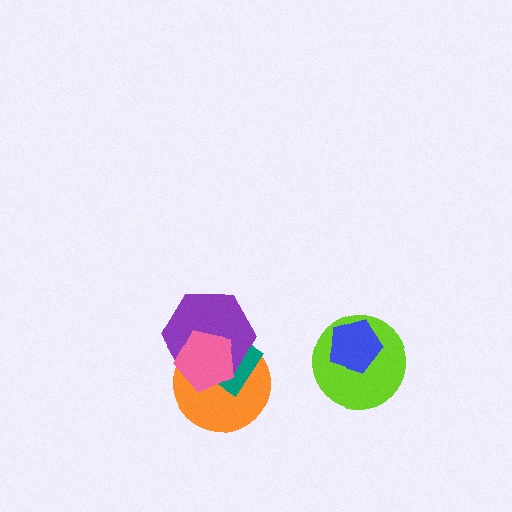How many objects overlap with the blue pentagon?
1 object overlaps with the blue pentagon.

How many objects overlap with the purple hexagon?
3 objects overlap with the purple hexagon.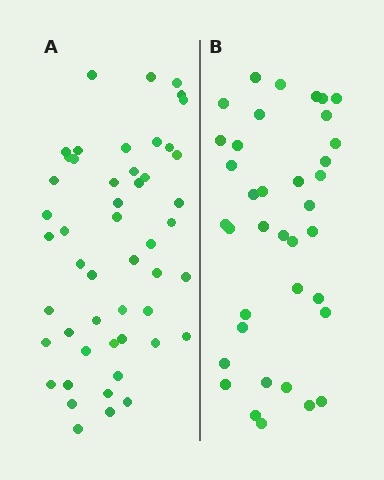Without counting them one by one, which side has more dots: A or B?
Region A (the left region) has more dots.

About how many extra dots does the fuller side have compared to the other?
Region A has approximately 15 more dots than region B.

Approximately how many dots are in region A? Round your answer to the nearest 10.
About 50 dots.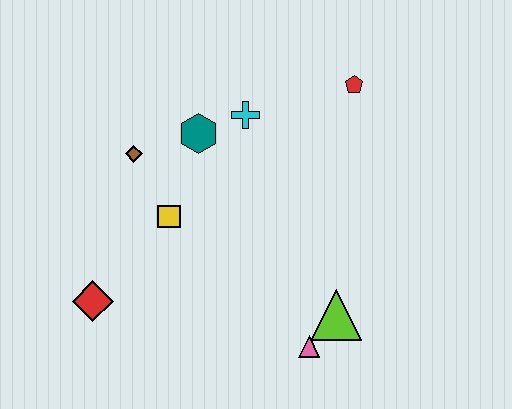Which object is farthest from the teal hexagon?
The pink triangle is farthest from the teal hexagon.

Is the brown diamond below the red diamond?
No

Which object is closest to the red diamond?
The yellow square is closest to the red diamond.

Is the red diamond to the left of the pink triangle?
Yes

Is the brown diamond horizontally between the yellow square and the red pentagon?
No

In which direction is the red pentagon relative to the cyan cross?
The red pentagon is to the right of the cyan cross.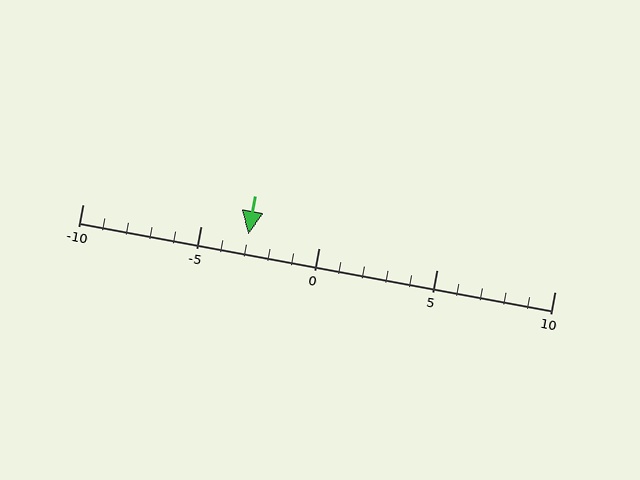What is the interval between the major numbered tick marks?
The major tick marks are spaced 5 units apart.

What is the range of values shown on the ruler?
The ruler shows values from -10 to 10.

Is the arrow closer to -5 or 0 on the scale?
The arrow is closer to -5.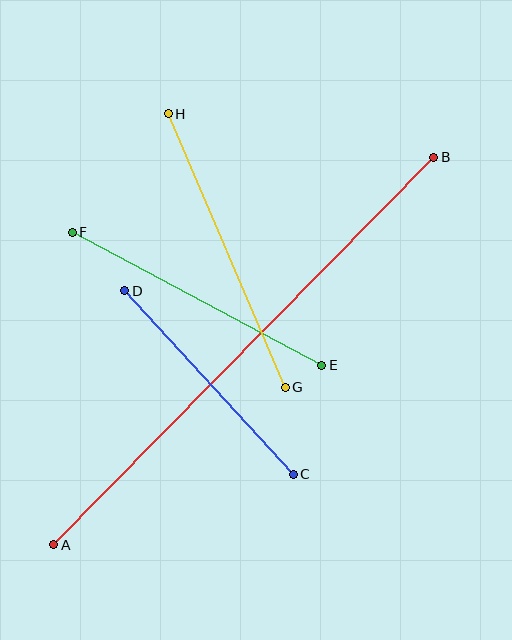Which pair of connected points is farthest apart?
Points A and B are farthest apart.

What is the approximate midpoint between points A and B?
The midpoint is at approximately (244, 351) pixels.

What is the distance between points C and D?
The distance is approximately 249 pixels.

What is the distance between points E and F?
The distance is approximately 283 pixels.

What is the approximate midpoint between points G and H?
The midpoint is at approximately (227, 251) pixels.